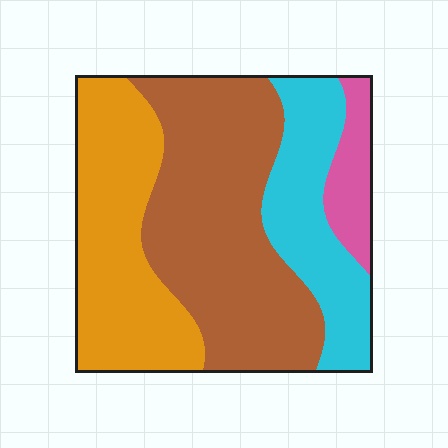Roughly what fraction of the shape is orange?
Orange covers 30% of the shape.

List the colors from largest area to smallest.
From largest to smallest: brown, orange, cyan, pink.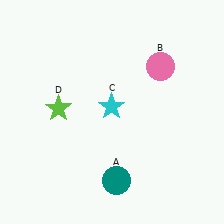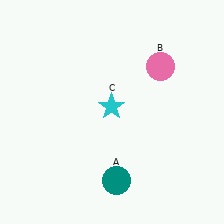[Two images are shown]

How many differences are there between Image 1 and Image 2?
There is 1 difference between the two images.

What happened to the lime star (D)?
The lime star (D) was removed in Image 2. It was in the top-left area of Image 1.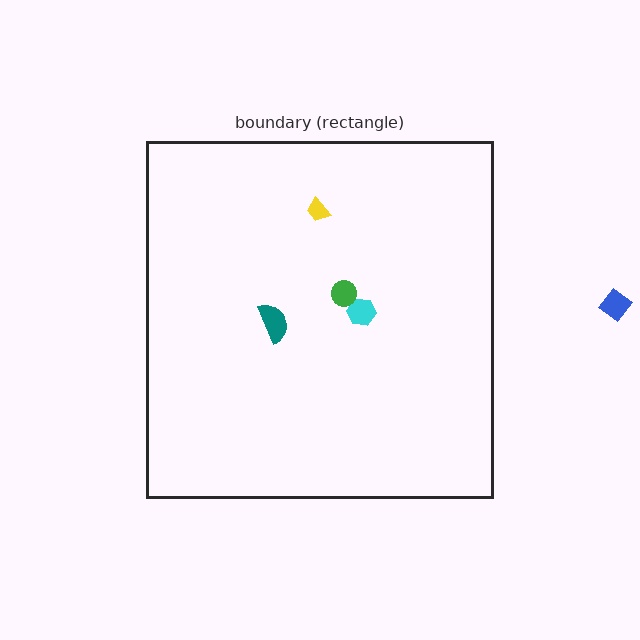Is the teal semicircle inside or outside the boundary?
Inside.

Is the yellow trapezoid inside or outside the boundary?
Inside.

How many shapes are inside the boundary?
4 inside, 1 outside.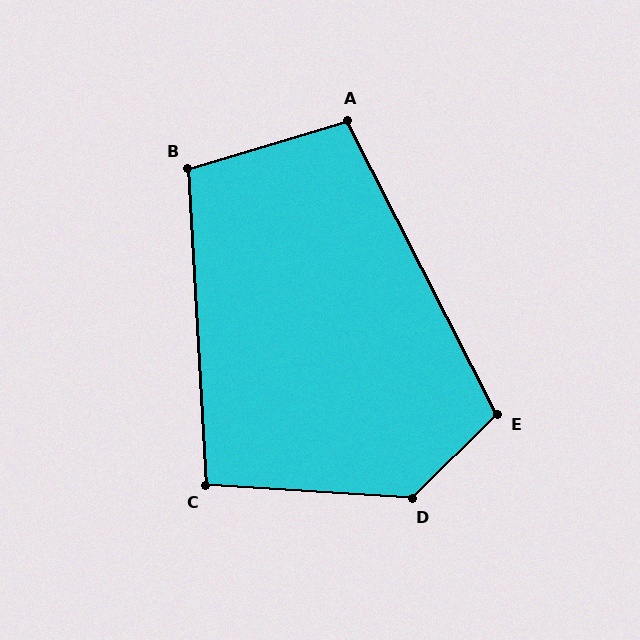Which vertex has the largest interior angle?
D, at approximately 132 degrees.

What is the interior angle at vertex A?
Approximately 100 degrees (obtuse).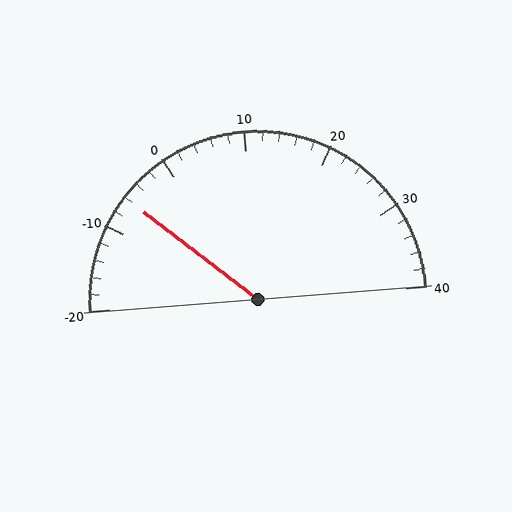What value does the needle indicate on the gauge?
The needle indicates approximately -6.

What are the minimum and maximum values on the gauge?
The gauge ranges from -20 to 40.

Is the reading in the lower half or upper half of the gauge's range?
The reading is in the lower half of the range (-20 to 40).